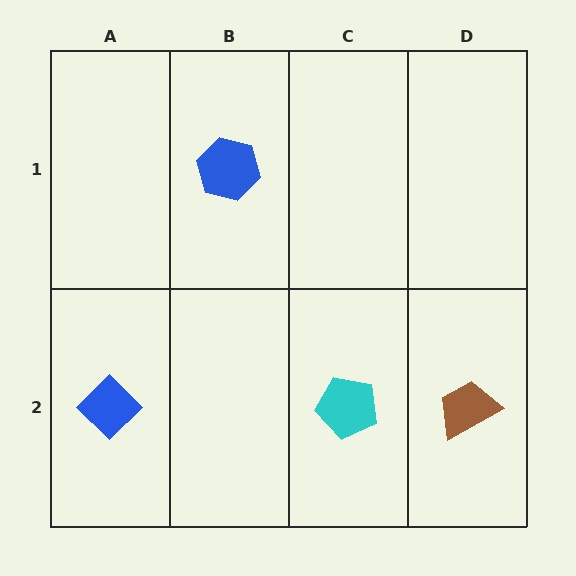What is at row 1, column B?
A blue hexagon.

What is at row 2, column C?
A cyan pentagon.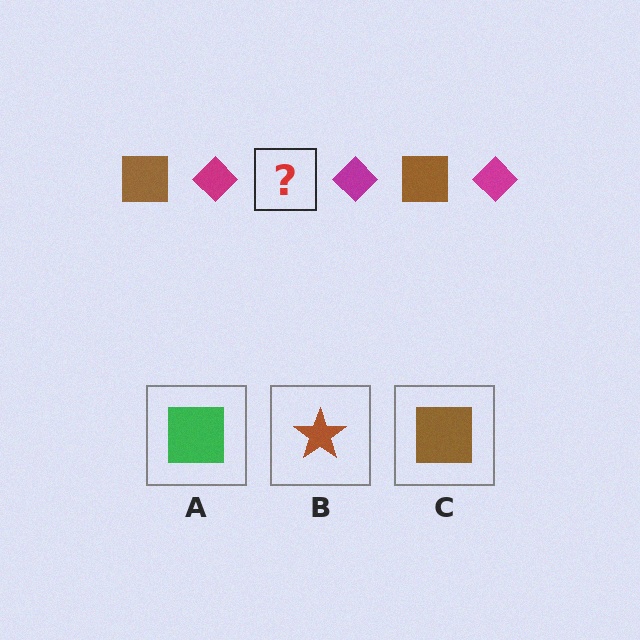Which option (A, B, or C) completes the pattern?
C.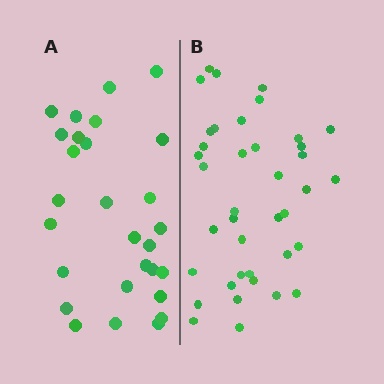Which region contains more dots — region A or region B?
Region B (the right region) has more dots.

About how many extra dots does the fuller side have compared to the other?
Region B has roughly 12 or so more dots than region A.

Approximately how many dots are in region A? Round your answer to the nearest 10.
About 30 dots. (The exact count is 28, which rounds to 30.)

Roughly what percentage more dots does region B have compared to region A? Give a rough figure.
About 40% more.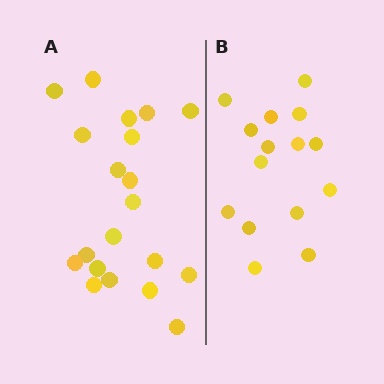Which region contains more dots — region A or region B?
Region A (the left region) has more dots.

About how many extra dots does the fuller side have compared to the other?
Region A has about 5 more dots than region B.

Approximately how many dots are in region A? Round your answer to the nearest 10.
About 20 dots.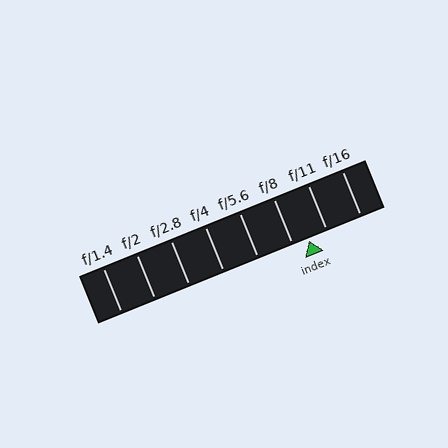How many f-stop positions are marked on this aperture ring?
There are 8 f-stop positions marked.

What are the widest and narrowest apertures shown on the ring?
The widest aperture shown is f/1.4 and the narrowest is f/16.